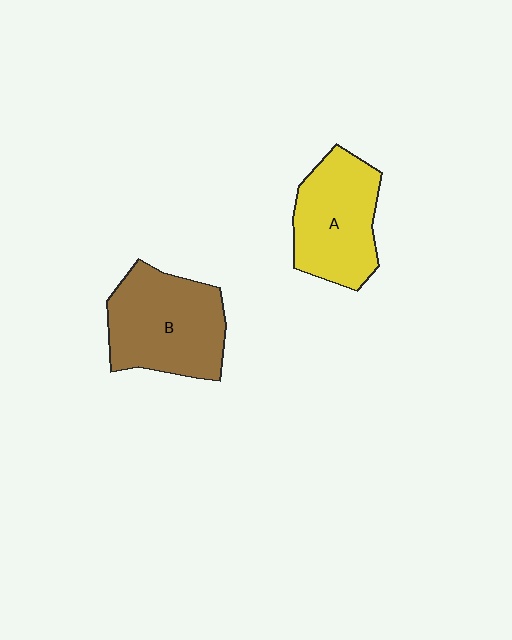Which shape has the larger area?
Shape B (brown).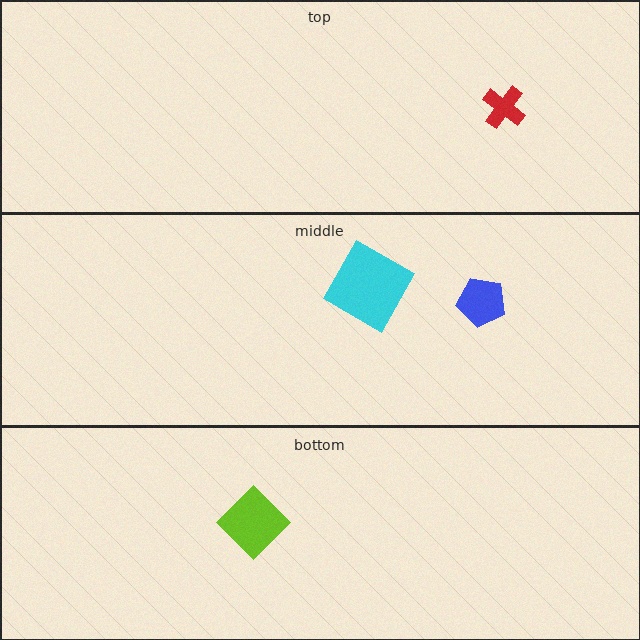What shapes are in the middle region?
The blue pentagon, the cyan square.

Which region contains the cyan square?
The middle region.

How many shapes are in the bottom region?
1.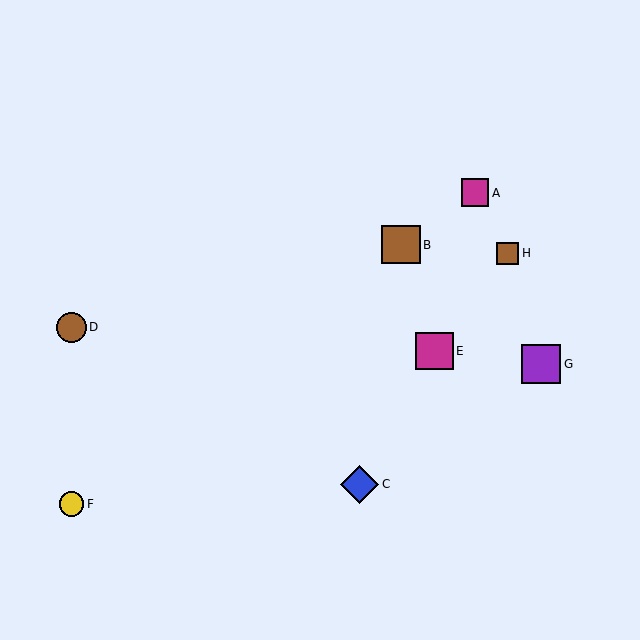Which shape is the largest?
The purple square (labeled G) is the largest.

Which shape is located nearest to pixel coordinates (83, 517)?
The yellow circle (labeled F) at (72, 504) is nearest to that location.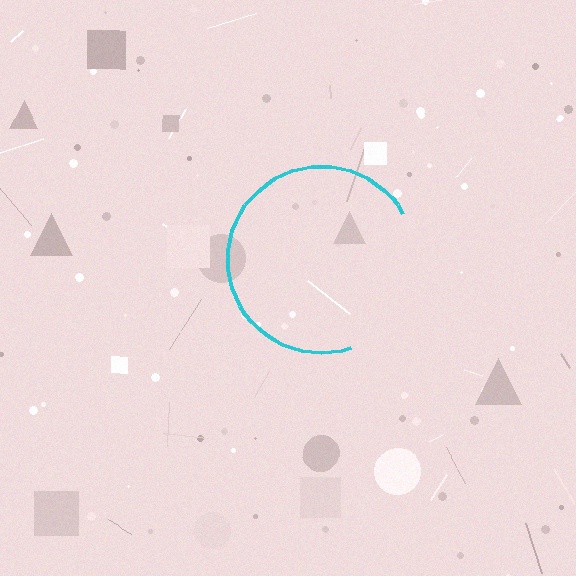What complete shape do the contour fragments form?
The contour fragments form a circle.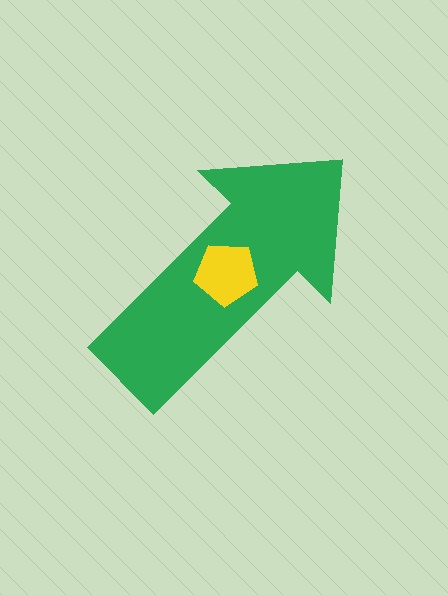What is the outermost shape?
The green arrow.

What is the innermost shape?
The yellow pentagon.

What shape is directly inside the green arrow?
The yellow pentagon.